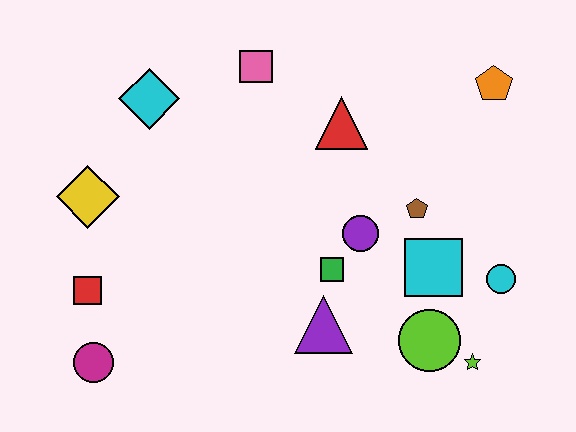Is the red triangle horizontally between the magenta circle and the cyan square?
Yes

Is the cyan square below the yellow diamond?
Yes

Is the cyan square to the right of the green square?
Yes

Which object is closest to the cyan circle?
The cyan square is closest to the cyan circle.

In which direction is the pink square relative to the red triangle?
The pink square is to the left of the red triangle.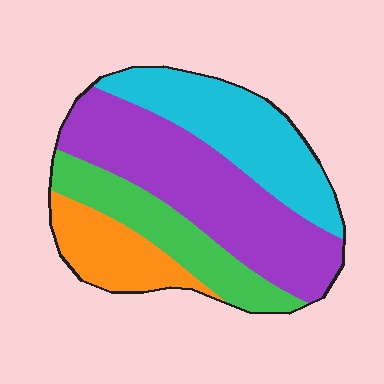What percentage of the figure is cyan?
Cyan covers around 25% of the figure.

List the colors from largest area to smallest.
From largest to smallest: purple, cyan, green, orange.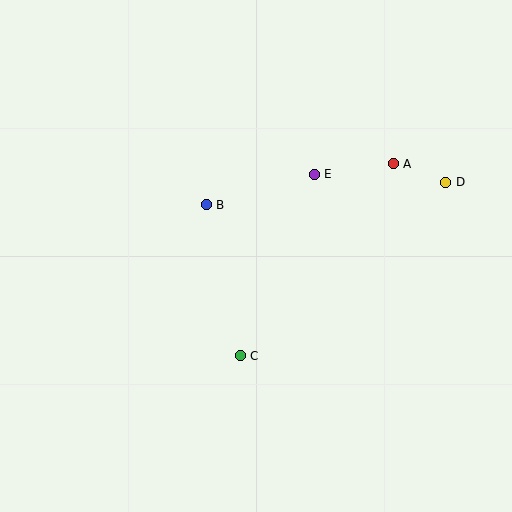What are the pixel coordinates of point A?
Point A is at (393, 164).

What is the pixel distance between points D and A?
The distance between D and A is 56 pixels.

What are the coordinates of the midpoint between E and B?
The midpoint between E and B is at (260, 189).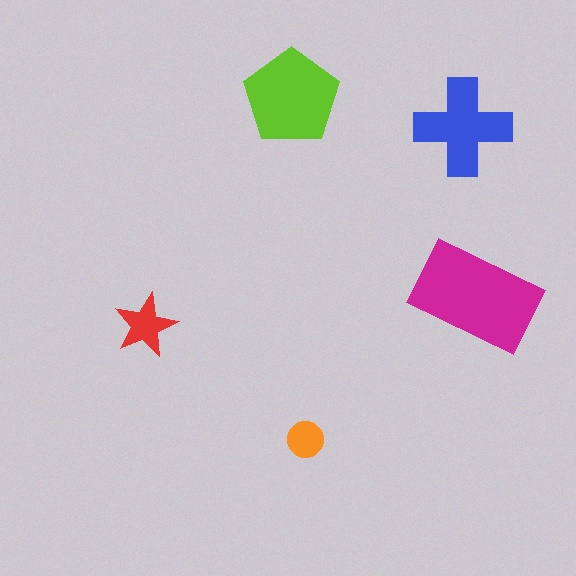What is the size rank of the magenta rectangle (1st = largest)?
1st.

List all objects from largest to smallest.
The magenta rectangle, the lime pentagon, the blue cross, the red star, the orange circle.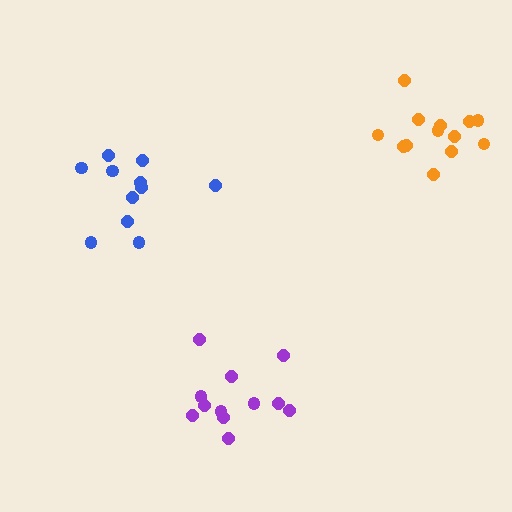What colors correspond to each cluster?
The clusters are colored: purple, blue, orange.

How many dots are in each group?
Group 1: 12 dots, Group 2: 11 dots, Group 3: 13 dots (36 total).